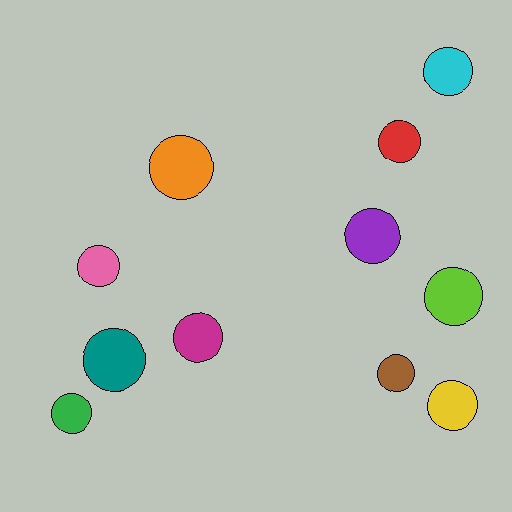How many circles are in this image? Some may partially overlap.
There are 11 circles.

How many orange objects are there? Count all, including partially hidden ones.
There is 1 orange object.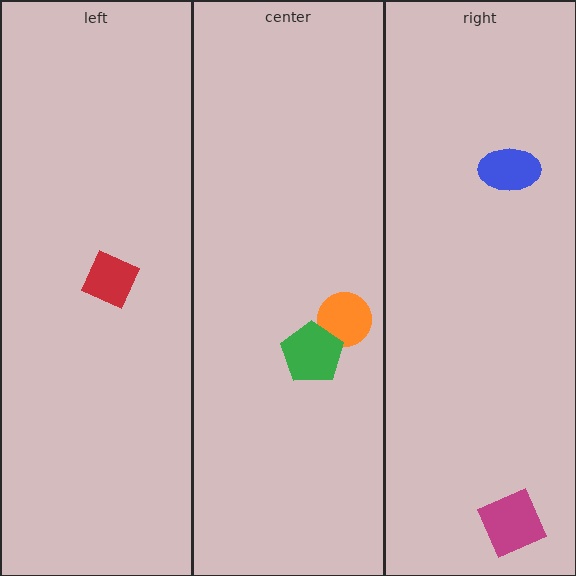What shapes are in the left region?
The red diamond.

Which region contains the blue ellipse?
The right region.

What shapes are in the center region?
The orange circle, the green pentagon.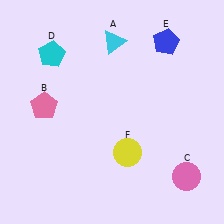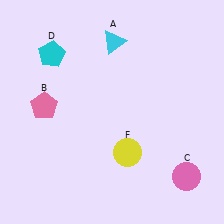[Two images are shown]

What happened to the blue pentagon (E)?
The blue pentagon (E) was removed in Image 2. It was in the top-right area of Image 1.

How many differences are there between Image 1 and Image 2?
There is 1 difference between the two images.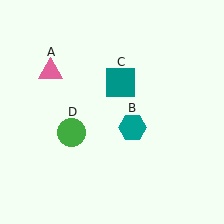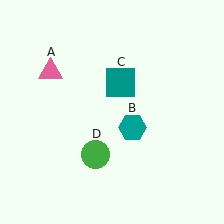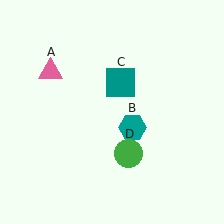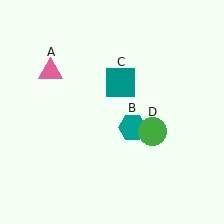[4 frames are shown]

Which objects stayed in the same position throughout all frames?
Pink triangle (object A) and teal hexagon (object B) and teal square (object C) remained stationary.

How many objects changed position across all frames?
1 object changed position: green circle (object D).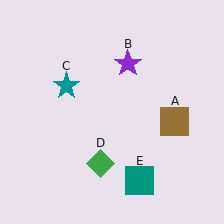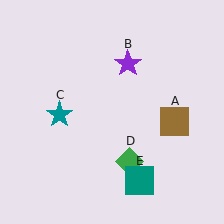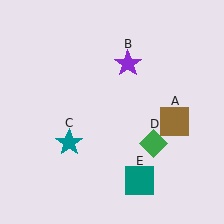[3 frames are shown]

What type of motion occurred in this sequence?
The teal star (object C), green diamond (object D) rotated counterclockwise around the center of the scene.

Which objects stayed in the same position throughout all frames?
Brown square (object A) and purple star (object B) and teal square (object E) remained stationary.